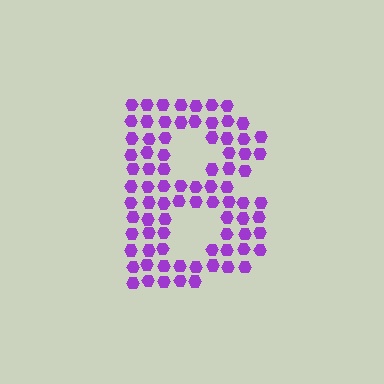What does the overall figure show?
The overall figure shows the letter B.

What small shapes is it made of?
It is made of small hexagons.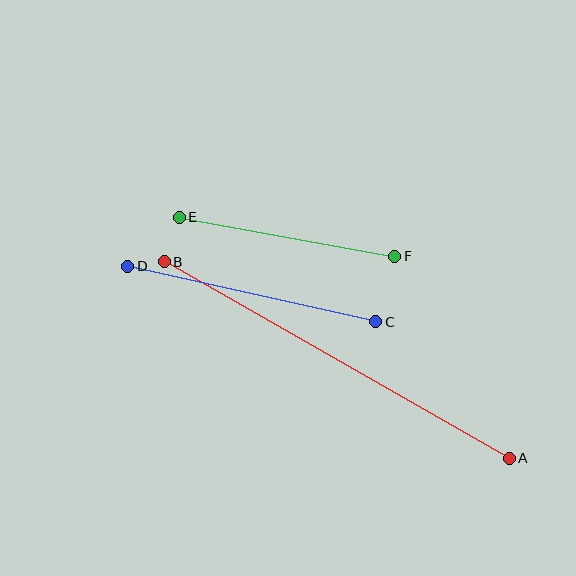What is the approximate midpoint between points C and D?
The midpoint is at approximately (252, 294) pixels.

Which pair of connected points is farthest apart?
Points A and B are farthest apart.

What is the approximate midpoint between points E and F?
The midpoint is at approximately (287, 237) pixels.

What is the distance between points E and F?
The distance is approximately 219 pixels.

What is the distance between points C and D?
The distance is approximately 255 pixels.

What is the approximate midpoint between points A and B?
The midpoint is at approximately (337, 360) pixels.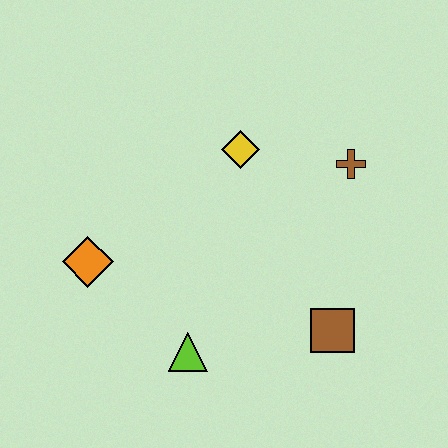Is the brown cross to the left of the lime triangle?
No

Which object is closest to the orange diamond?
The lime triangle is closest to the orange diamond.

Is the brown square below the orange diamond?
Yes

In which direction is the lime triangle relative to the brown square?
The lime triangle is to the left of the brown square.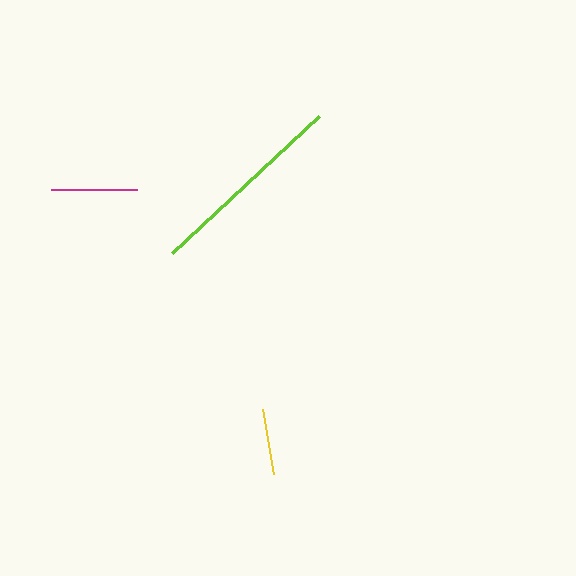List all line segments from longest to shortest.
From longest to shortest: lime, magenta, yellow.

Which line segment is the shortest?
The yellow line is the shortest at approximately 66 pixels.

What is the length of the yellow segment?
The yellow segment is approximately 66 pixels long.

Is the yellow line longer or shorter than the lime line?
The lime line is longer than the yellow line.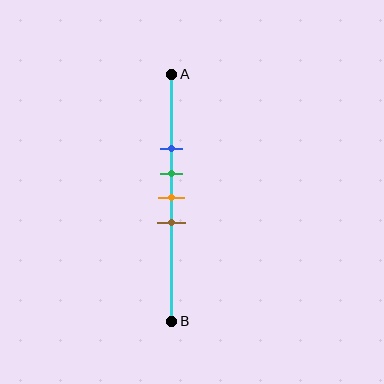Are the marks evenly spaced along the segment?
Yes, the marks are approximately evenly spaced.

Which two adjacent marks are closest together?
The green and orange marks are the closest adjacent pair.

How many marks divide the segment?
There are 4 marks dividing the segment.